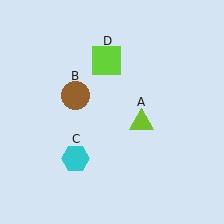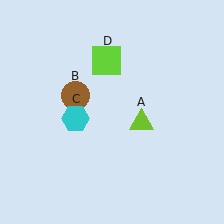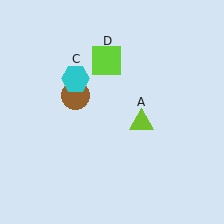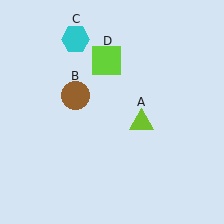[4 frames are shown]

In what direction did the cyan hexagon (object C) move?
The cyan hexagon (object C) moved up.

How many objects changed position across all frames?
1 object changed position: cyan hexagon (object C).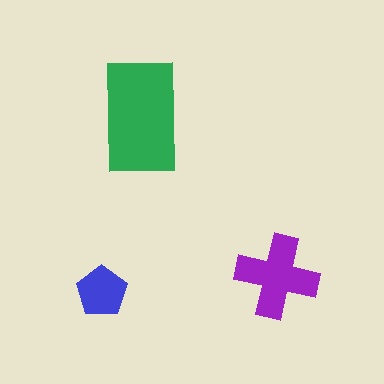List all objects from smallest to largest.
The blue pentagon, the purple cross, the green rectangle.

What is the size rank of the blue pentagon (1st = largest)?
3rd.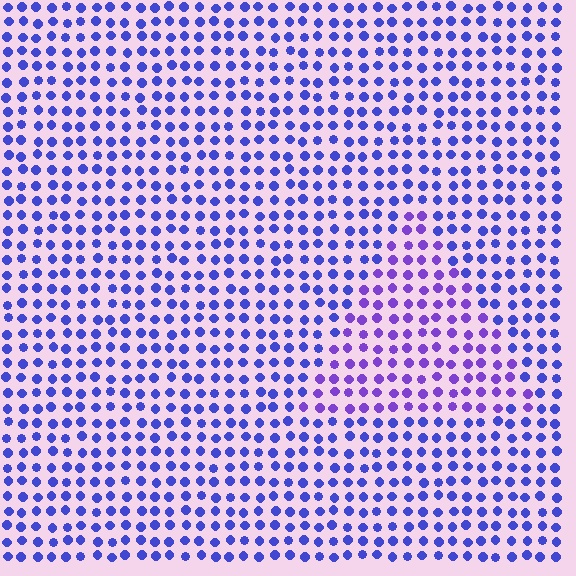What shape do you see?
I see a triangle.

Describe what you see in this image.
The image is filled with small blue elements in a uniform arrangement. A triangle-shaped region is visible where the elements are tinted to a slightly different hue, forming a subtle color boundary.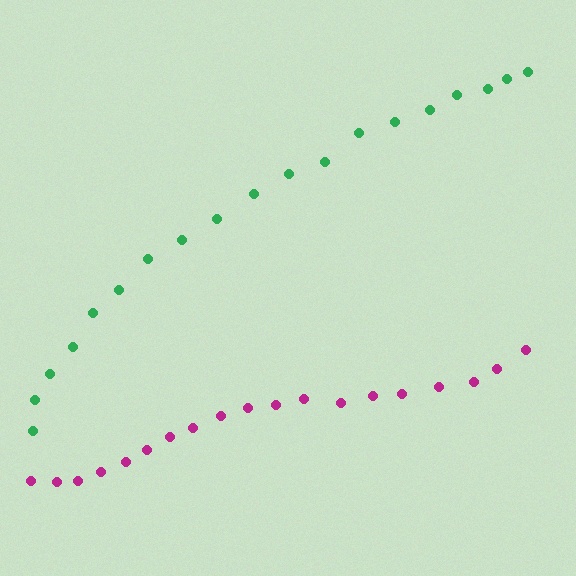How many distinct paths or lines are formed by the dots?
There are 2 distinct paths.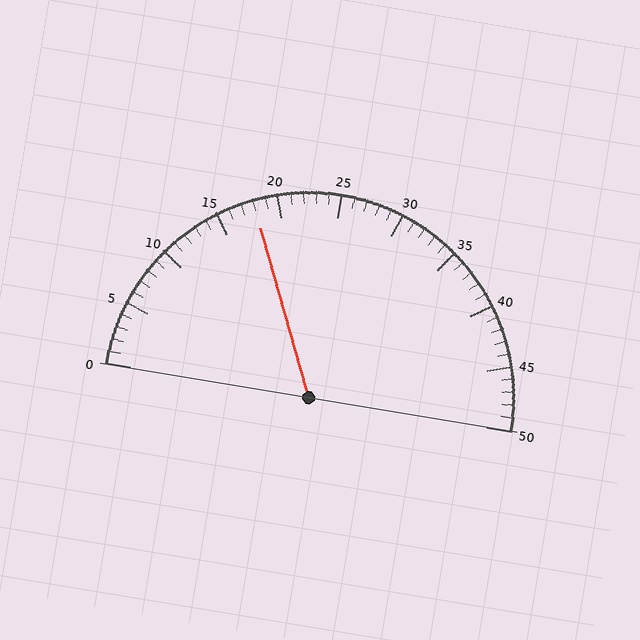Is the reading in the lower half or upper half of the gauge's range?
The reading is in the lower half of the range (0 to 50).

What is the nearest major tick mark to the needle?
The nearest major tick mark is 20.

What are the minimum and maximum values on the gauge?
The gauge ranges from 0 to 50.